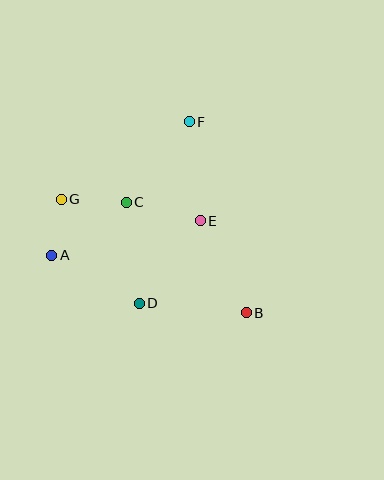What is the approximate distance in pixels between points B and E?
The distance between B and E is approximately 103 pixels.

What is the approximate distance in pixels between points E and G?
The distance between E and G is approximately 141 pixels.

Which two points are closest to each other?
Points A and G are closest to each other.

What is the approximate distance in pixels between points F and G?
The distance between F and G is approximately 150 pixels.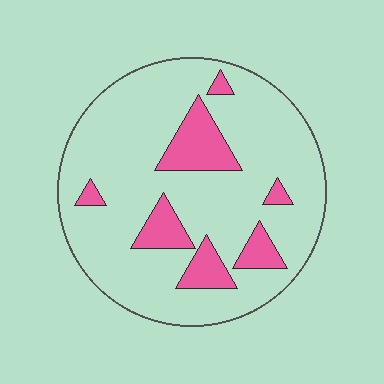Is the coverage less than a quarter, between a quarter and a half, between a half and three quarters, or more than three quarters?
Less than a quarter.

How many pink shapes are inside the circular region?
7.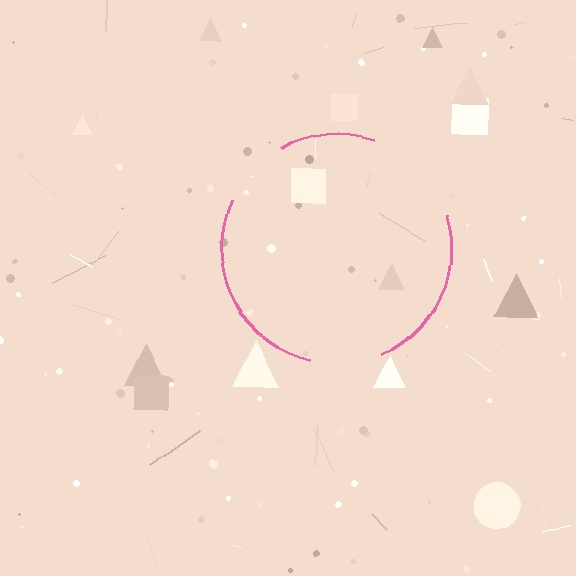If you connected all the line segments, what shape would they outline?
They would outline a circle.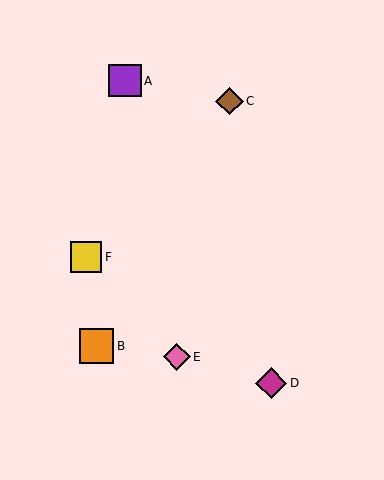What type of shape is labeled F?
Shape F is a yellow square.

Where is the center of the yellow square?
The center of the yellow square is at (86, 257).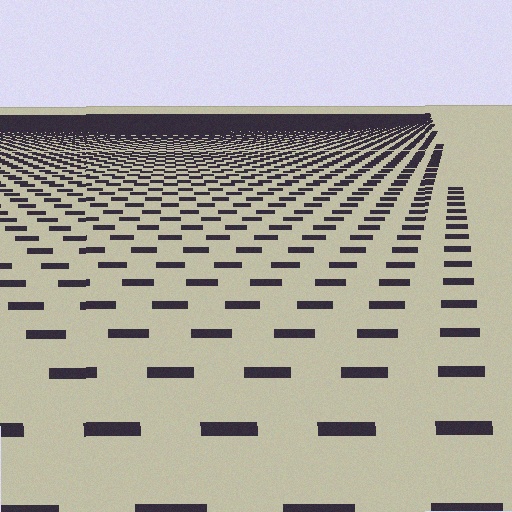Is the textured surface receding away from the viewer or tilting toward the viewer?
The surface is receding away from the viewer. Texture elements get smaller and denser toward the top.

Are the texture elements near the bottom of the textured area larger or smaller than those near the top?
Larger. Near the bottom, elements are closer to the viewer and appear at a bigger on-screen size.